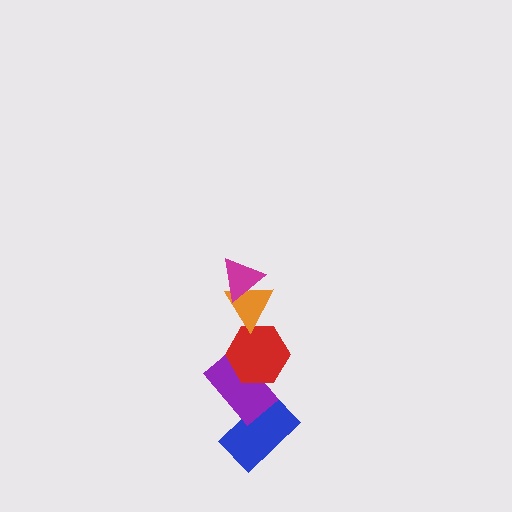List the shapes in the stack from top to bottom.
From top to bottom: the magenta triangle, the orange triangle, the red hexagon, the purple rectangle, the blue rectangle.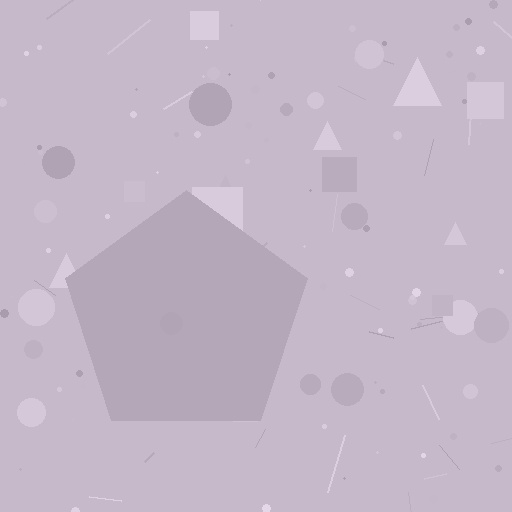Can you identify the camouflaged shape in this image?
The camouflaged shape is a pentagon.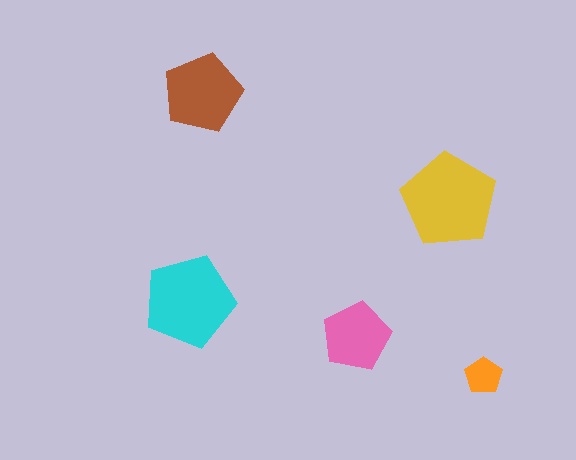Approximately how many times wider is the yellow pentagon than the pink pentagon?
About 1.5 times wider.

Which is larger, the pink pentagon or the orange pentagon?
The pink one.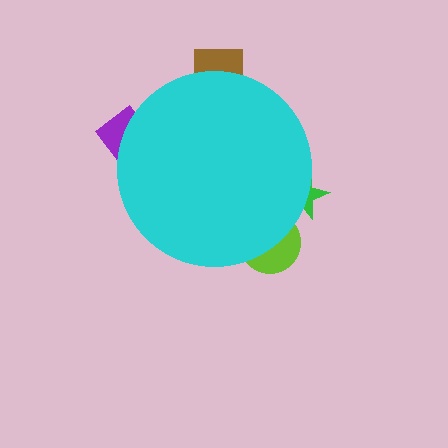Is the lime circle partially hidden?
Yes, the lime circle is partially hidden behind the cyan circle.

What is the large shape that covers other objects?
A cyan circle.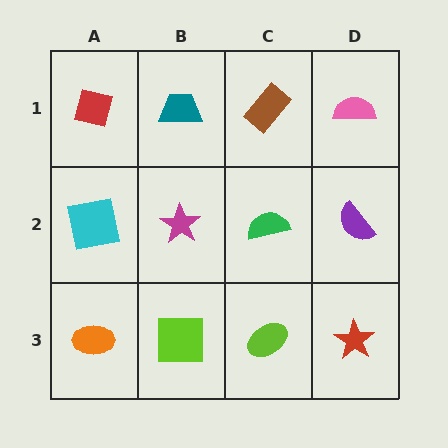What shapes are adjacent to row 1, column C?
A green semicircle (row 2, column C), a teal trapezoid (row 1, column B), a pink semicircle (row 1, column D).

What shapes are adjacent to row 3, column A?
A cyan square (row 2, column A), a lime square (row 3, column B).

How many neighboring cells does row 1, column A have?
2.